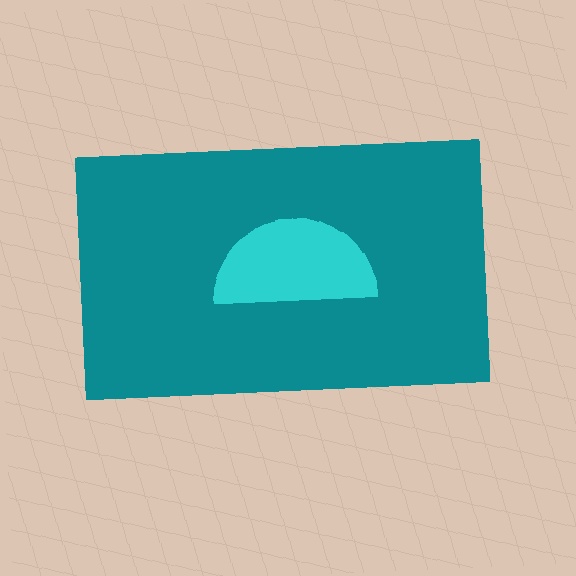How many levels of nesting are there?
2.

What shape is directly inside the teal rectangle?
The cyan semicircle.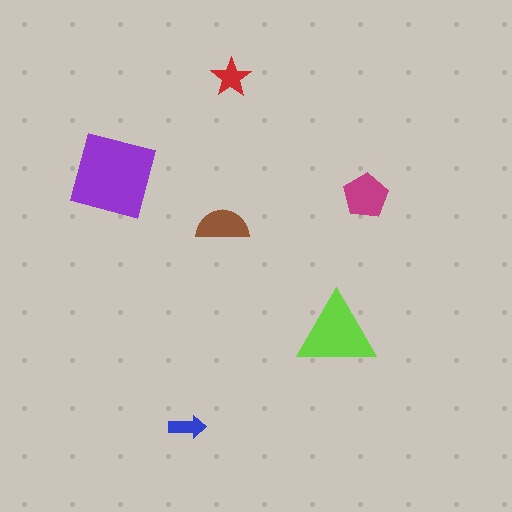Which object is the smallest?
The blue arrow.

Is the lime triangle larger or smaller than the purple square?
Smaller.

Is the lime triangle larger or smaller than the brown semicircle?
Larger.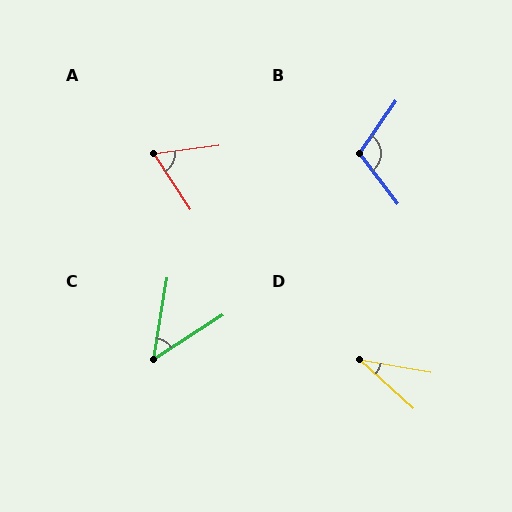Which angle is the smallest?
D, at approximately 33 degrees.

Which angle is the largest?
B, at approximately 108 degrees.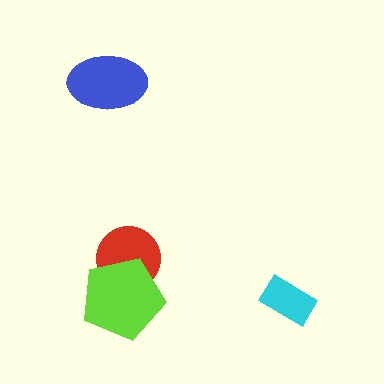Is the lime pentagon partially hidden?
No, no other shape covers it.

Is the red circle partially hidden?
Yes, it is partially covered by another shape.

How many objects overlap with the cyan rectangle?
0 objects overlap with the cyan rectangle.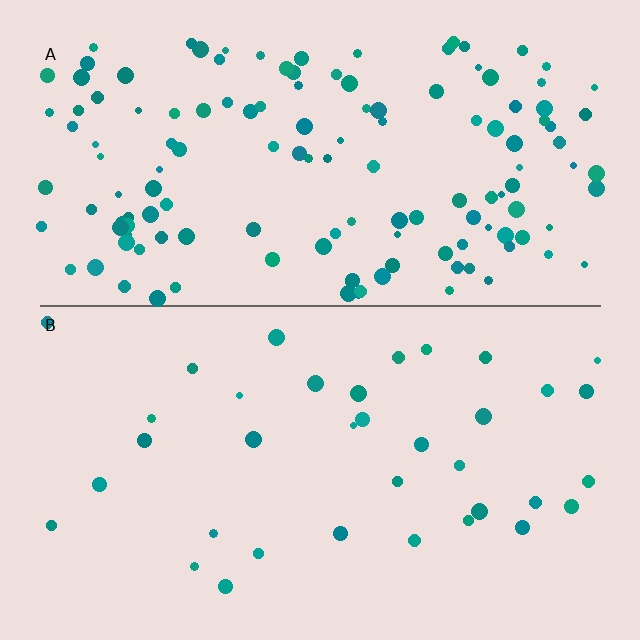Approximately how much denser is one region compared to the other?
Approximately 3.9× — region A over region B.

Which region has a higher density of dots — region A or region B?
A (the top).